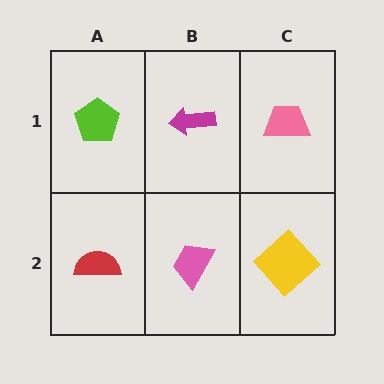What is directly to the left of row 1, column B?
A lime pentagon.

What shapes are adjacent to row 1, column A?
A red semicircle (row 2, column A), a magenta arrow (row 1, column B).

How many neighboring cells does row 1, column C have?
2.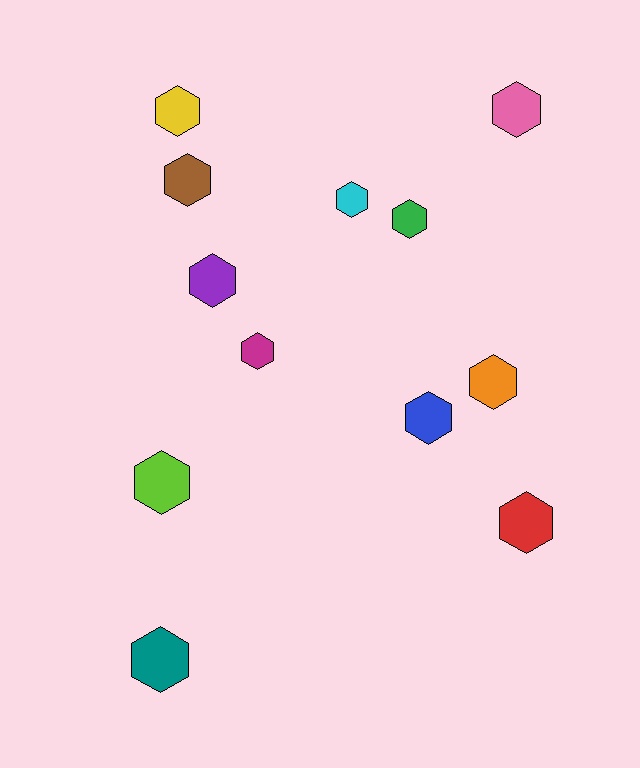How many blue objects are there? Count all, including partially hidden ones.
There is 1 blue object.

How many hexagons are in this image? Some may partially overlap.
There are 12 hexagons.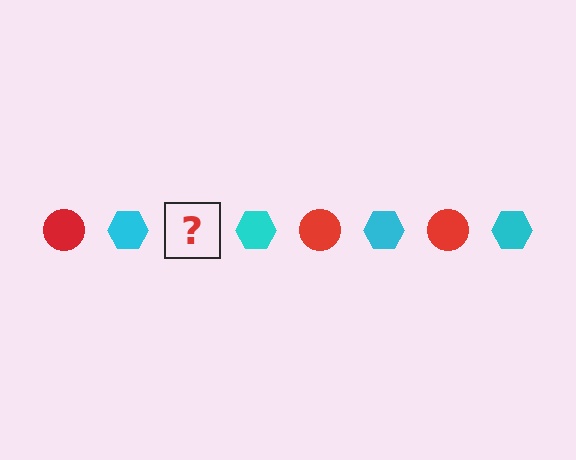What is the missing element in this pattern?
The missing element is a red circle.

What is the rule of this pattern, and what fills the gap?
The rule is that the pattern alternates between red circle and cyan hexagon. The gap should be filled with a red circle.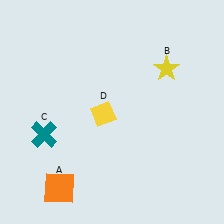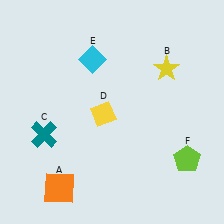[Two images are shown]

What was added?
A cyan diamond (E), a lime pentagon (F) were added in Image 2.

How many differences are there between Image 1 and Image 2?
There are 2 differences between the two images.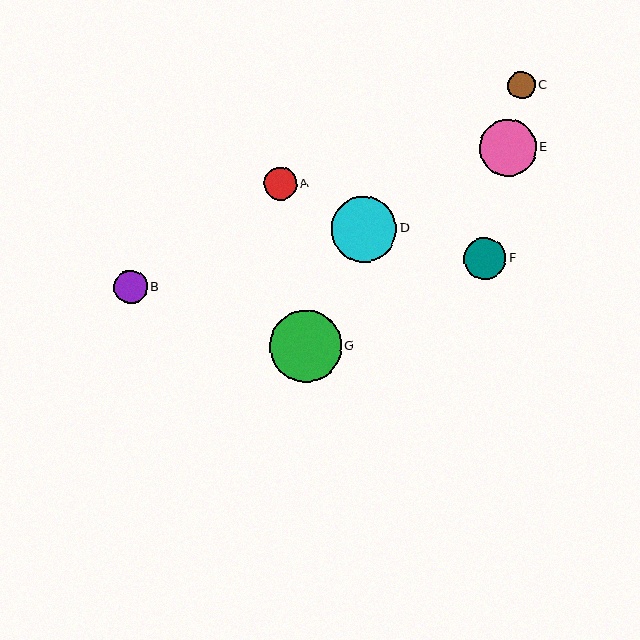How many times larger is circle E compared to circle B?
Circle E is approximately 1.7 times the size of circle B.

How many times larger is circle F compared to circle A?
Circle F is approximately 1.3 times the size of circle A.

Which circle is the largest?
Circle G is the largest with a size of approximately 72 pixels.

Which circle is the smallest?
Circle C is the smallest with a size of approximately 27 pixels.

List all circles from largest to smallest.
From largest to smallest: G, D, E, F, B, A, C.